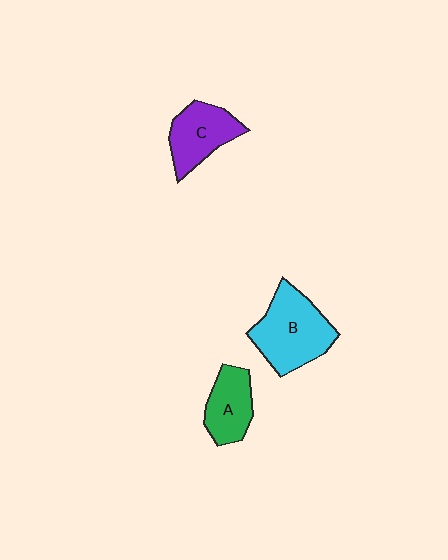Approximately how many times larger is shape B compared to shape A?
Approximately 1.6 times.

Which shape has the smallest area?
Shape A (green).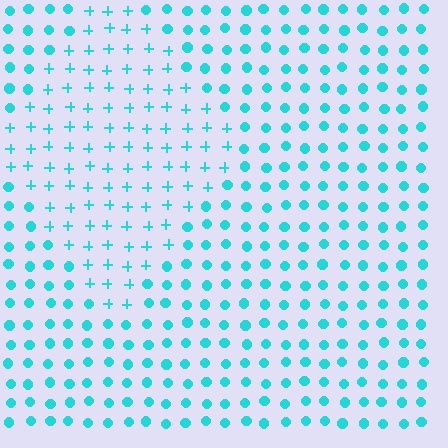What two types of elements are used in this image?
The image uses plus signs inside the diamond region and circles outside it.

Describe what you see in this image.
The image is filled with small cyan elements arranged in a uniform grid. A diamond-shaped region contains plus signs, while the surrounding area contains circles. The boundary is defined purely by the change in element shape.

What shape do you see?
I see a diamond.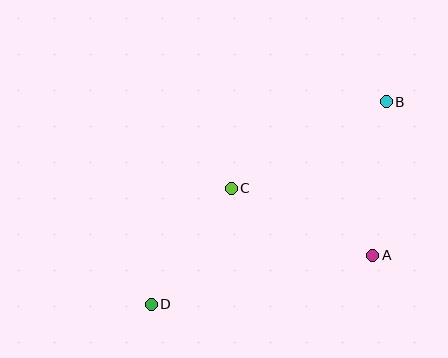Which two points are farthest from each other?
Points B and D are farthest from each other.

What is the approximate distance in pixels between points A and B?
The distance between A and B is approximately 154 pixels.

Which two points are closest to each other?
Points C and D are closest to each other.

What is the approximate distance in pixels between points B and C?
The distance between B and C is approximately 177 pixels.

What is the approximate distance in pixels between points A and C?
The distance between A and C is approximately 157 pixels.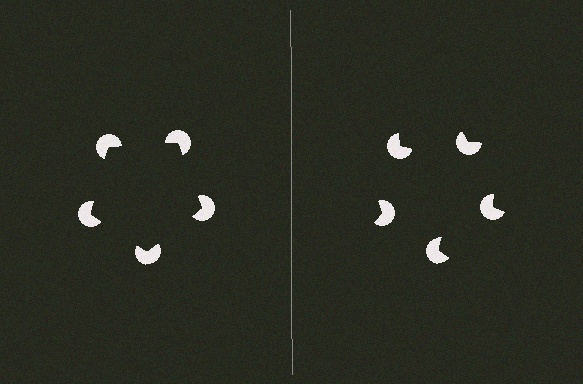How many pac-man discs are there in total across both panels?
10 — 5 on each side.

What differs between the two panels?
The pac-man discs are positioned identically on both sides; only the wedge orientations differ. On the left they align to a pentagon; on the right they are misaligned.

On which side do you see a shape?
An illusory pentagon appears on the left side. On the right side the wedge cuts are rotated, so no coherent shape forms.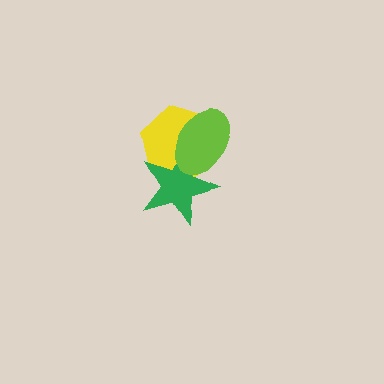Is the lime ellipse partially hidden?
No, no other shape covers it.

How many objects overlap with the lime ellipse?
2 objects overlap with the lime ellipse.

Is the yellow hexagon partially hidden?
Yes, it is partially covered by another shape.